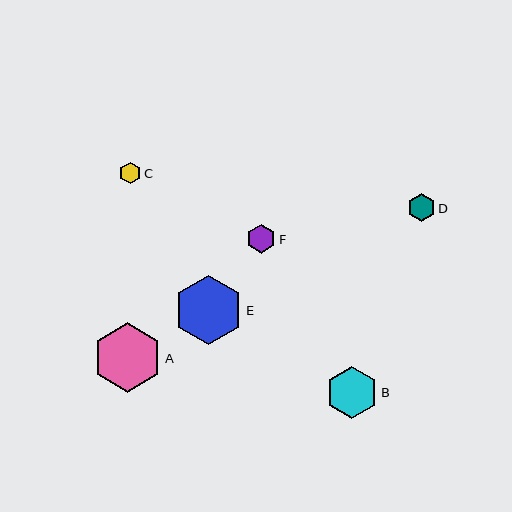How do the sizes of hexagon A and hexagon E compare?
Hexagon A and hexagon E are approximately the same size.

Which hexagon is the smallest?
Hexagon C is the smallest with a size of approximately 21 pixels.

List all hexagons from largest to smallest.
From largest to smallest: A, E, B, F, D, C.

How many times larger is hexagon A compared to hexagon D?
Hexagon A is approximately 2.5 times the size of hexagon D.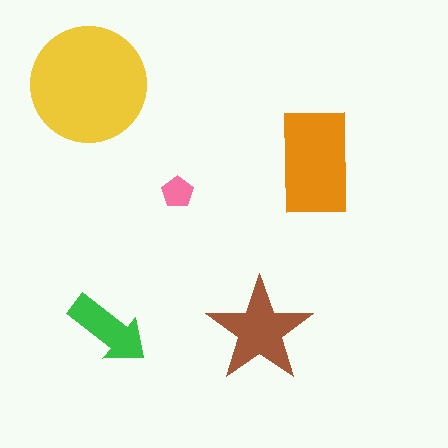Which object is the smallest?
The pink pentagon.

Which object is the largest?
The yellow circle.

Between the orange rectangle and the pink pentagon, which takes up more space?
The orange rectangle.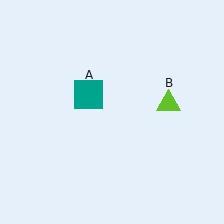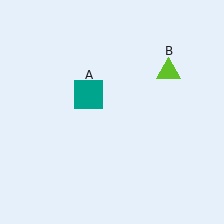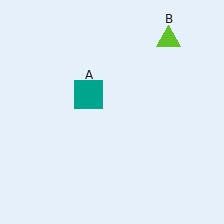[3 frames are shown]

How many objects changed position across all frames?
1 object changed position: lime triangle (object B).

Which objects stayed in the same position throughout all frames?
Teal square (object A) remained stationary.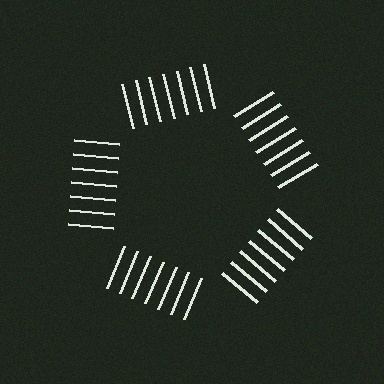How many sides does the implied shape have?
5 sides — the line-ends trace a pentagon.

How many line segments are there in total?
35 — 7 along each of the 5 edges.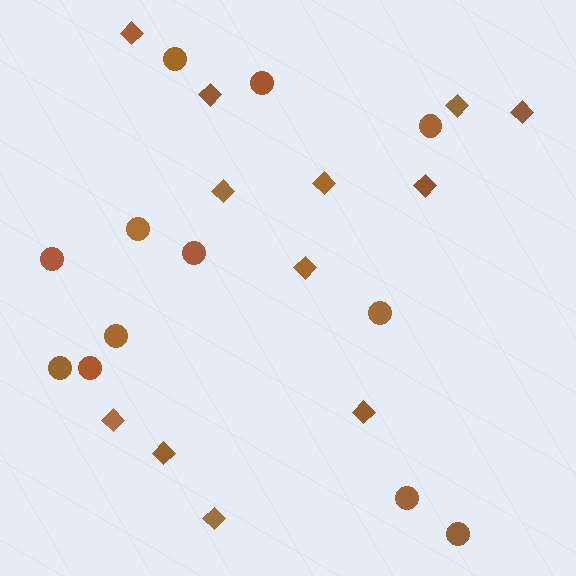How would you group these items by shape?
There are 2 groups: one group of diamonds (12) and one group of circles (12).